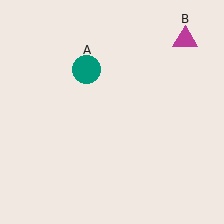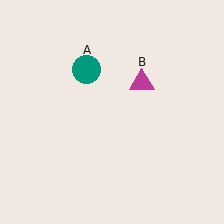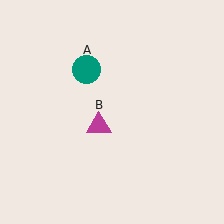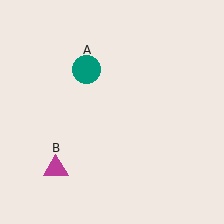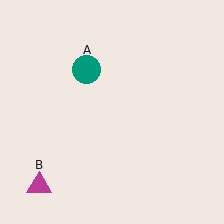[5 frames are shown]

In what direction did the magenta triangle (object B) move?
The magenta triangle (object B) moved down and to the left.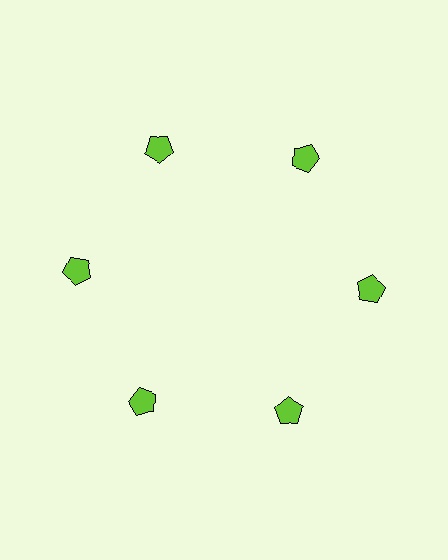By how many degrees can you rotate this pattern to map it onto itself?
The pattern maps onto itself every 60 degrees of rotation.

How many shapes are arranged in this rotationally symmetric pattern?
There are 6 shapes, arranged in 6 groups of 1.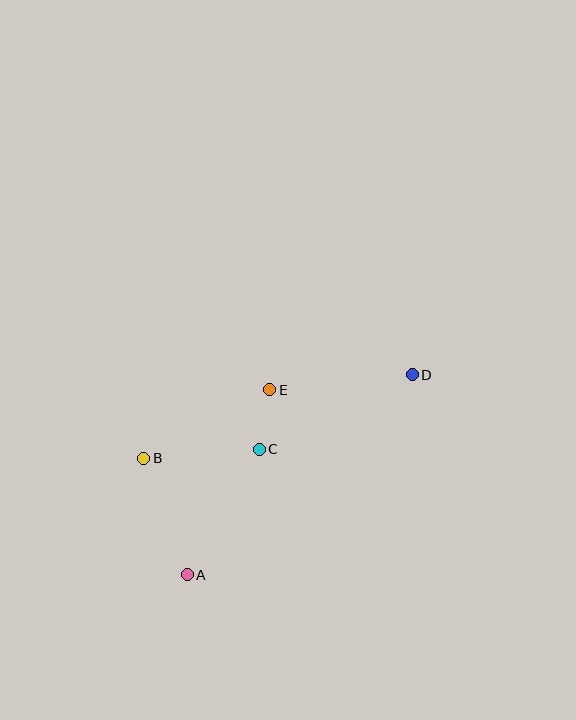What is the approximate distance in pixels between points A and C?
The distance between A and C is approximately 144 pixels.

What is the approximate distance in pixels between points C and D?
The distance between C and D is approximately 170 pixels.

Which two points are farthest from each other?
Points A and D are farthest from each other.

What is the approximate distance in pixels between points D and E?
The distance between D and E is approximately 143 pixels.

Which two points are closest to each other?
Points C and E are closest to each other.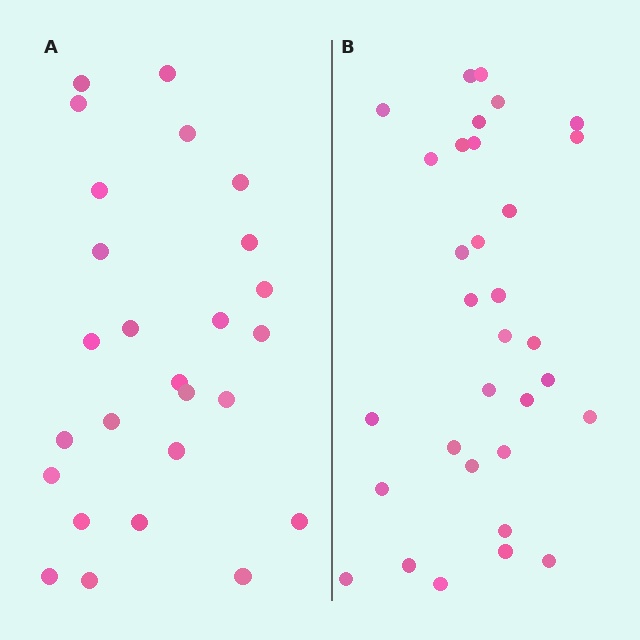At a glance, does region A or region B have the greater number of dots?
Region B (the right region) has more dots.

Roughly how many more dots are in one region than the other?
Region B has about 6 more dots than region A.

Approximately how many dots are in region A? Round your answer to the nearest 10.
About 30 dots. (The exact count is 26, which rounds to 30.)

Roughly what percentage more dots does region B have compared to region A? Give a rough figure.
About 25% more.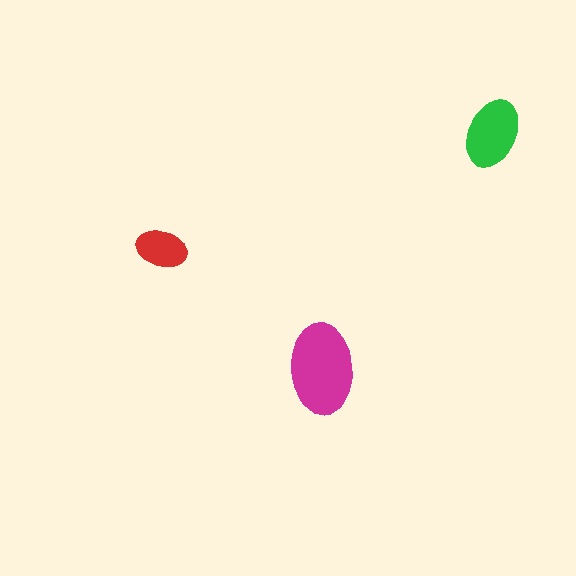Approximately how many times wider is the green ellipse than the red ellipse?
About 1.5 times wider.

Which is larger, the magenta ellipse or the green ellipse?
The magenta one.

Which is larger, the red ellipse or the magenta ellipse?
The magenta one.